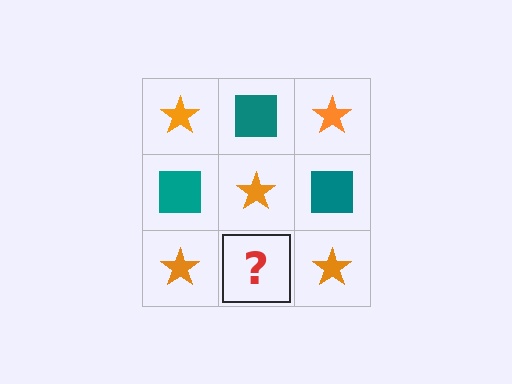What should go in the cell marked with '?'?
The missing cell should contain a teal square.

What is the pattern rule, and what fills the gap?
The rule is that it alternates orange star and teal square in a checkerboard pattern. The gap should be filled with a teal square.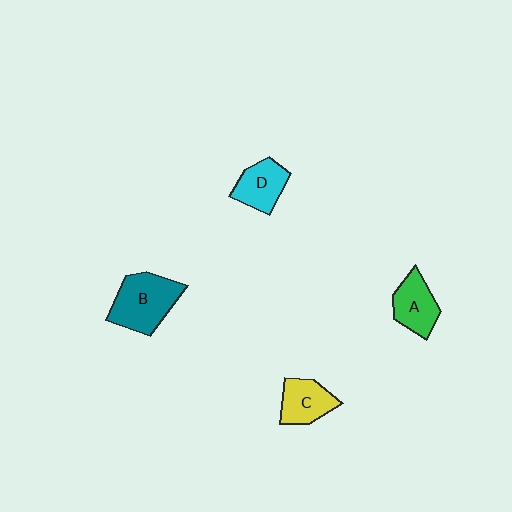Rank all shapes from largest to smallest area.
From largest to smallest: B (teal), A (green), D (cyan), C (yellow).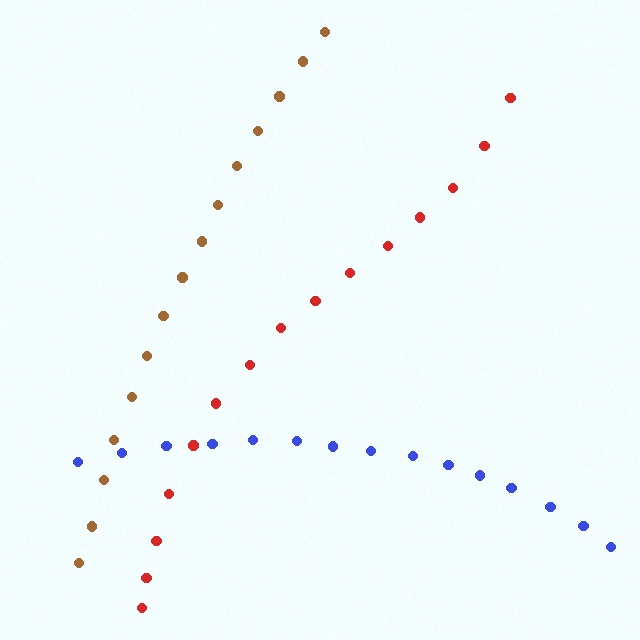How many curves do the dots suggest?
There are 3 distinct paths.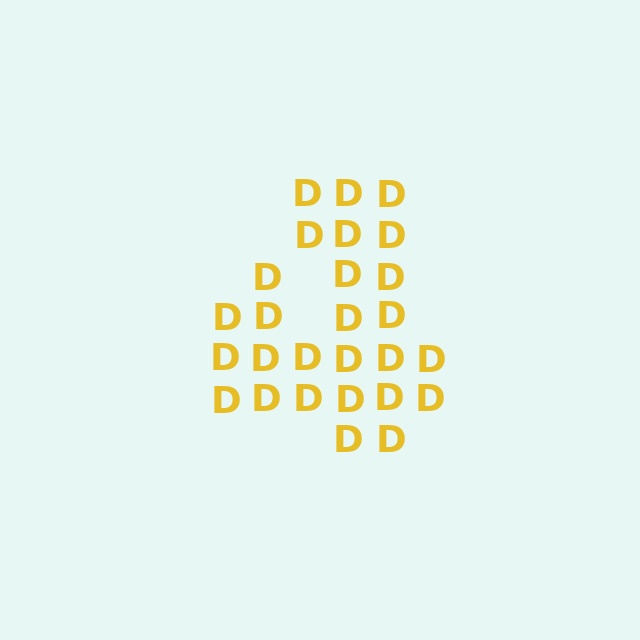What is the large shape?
The large shape is the digit 4.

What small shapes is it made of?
It is made of small letter D's.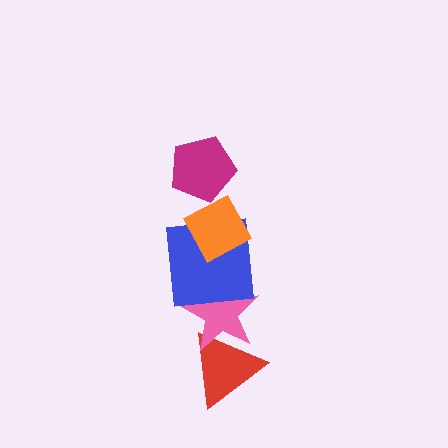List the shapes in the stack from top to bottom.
From top to bottom: the magenta pentagon, the orange diamond, the blue square, the pink star, the red triangle.